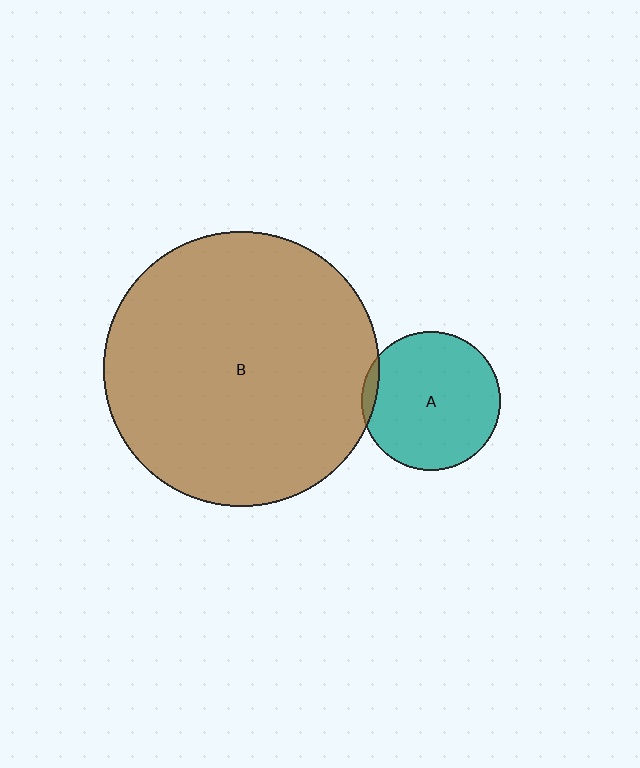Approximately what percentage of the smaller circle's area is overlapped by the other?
Approximately 5%.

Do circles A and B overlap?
Yes.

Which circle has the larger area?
Circle B (brown).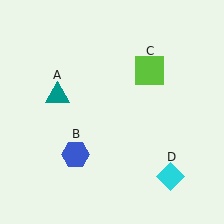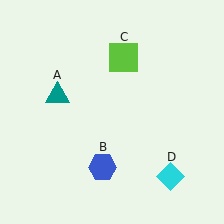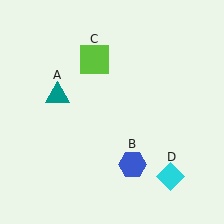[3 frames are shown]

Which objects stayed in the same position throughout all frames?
Teal triangle (object A) and cyan diamond (object D) remained stationary.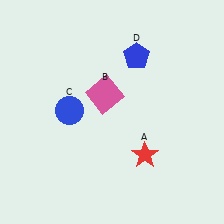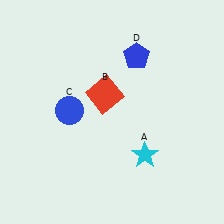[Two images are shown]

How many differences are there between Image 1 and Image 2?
There are 2 differences between the two images.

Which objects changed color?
A changed from red to cyan. B changed from pink to red.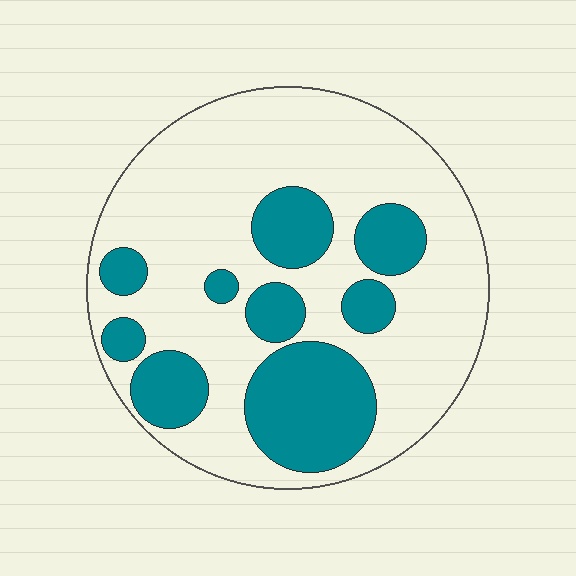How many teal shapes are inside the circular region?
9.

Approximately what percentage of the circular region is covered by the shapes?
Approximately 30%.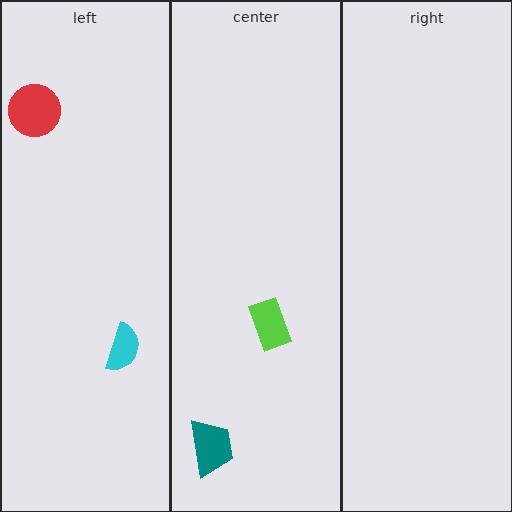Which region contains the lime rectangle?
The center region.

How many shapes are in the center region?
2.